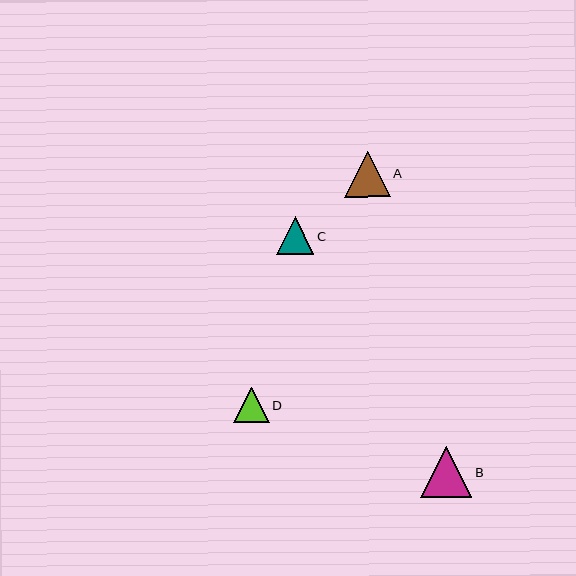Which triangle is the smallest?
Triangle D is the smallest with a size of approximately 36 pixels.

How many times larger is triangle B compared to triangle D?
Triangle B is approximately 1.4 times the size of triangle D.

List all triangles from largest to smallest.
From largest to smallest: B, A, C, D.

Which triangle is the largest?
Triangle B is the largest with a size of approximately 51 pixels.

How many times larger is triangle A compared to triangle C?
Triangle A is approximately 1.2 times the size of triangle C.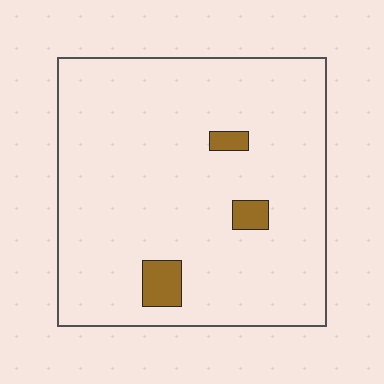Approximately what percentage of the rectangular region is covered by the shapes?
Approximately 5%.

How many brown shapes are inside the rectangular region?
3.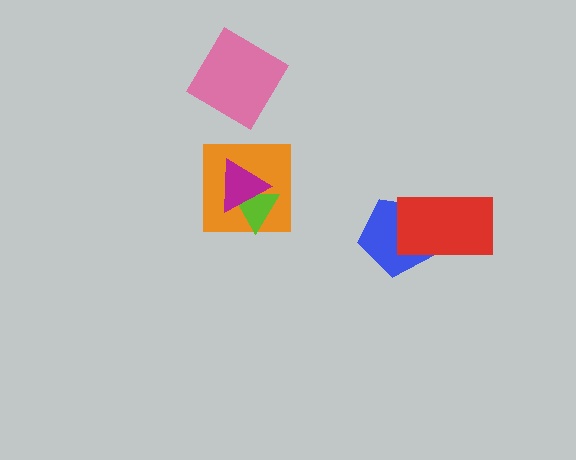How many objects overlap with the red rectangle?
1 object overlaps with the red rectangle.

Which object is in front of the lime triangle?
The magenta triangle is in front of the lime triangle.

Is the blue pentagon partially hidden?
Yes, it is partially covered by another shape.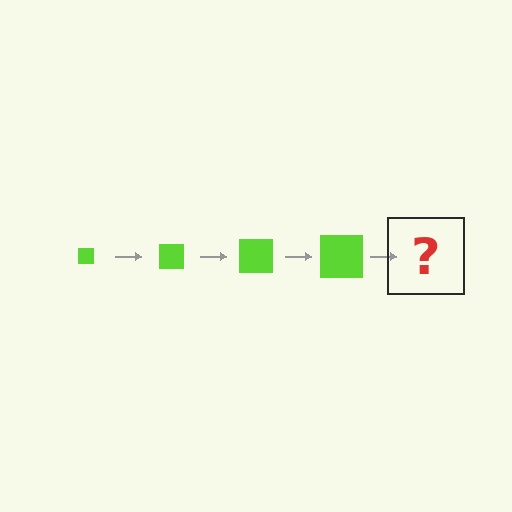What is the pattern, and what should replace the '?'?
The pattern is that the square gets progressively larger each step. The '?' should be a lime square, larger than the previous one.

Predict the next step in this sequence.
The next step is a lime square, larger than the previous one.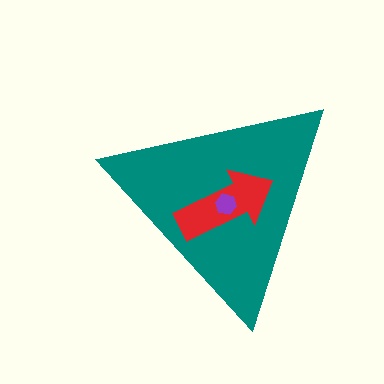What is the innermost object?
The purple hexagon.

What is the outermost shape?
The teal triangle.